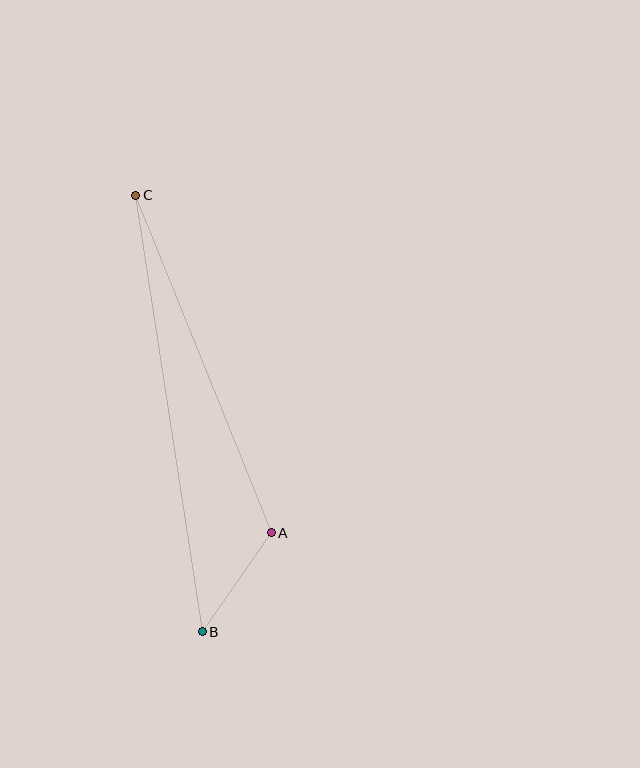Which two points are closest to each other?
Points A and B are closest to each other.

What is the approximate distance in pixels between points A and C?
The distance between A and C is approximately 363 pixels.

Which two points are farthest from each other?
Points B and C are farthest from each other.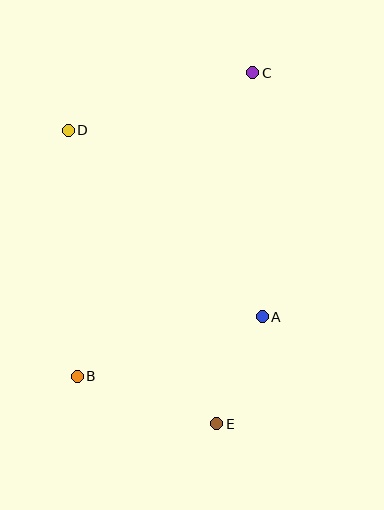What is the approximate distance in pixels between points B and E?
The distance between B and E is approximately 147 pixels.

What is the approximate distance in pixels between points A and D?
The distance between A and D is approximately 269 pixels.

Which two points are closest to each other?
Points A and E are closest to each other.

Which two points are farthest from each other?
Points C and E are farthest from each other.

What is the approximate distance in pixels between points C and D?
The distance between C and D is approximately 193 pixels.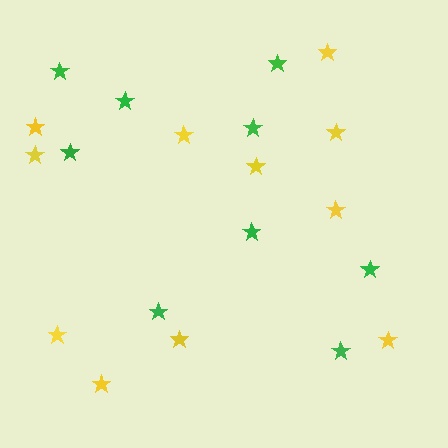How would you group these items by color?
There are 2 groups: one group of green stars (9) and one group of yellow stars (11).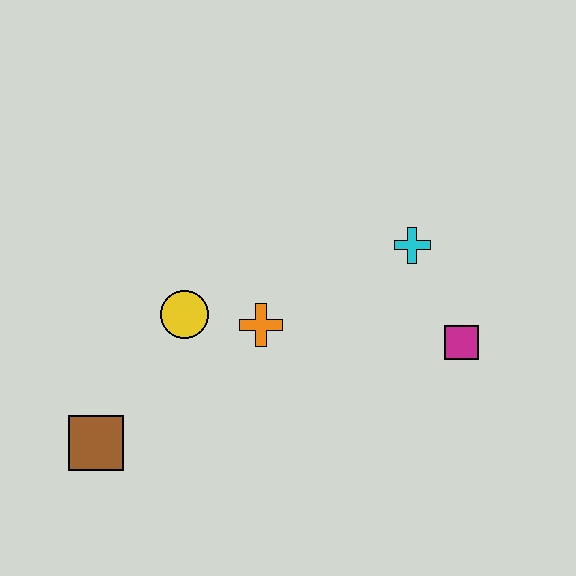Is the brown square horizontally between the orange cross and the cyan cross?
No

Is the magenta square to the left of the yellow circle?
No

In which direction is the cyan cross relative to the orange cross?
The cyan cross is to the right of the orange cross.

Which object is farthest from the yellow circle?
The magenta square is farthest from the yellow circle.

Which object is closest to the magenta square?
The cyan cross is closest to the magenta square.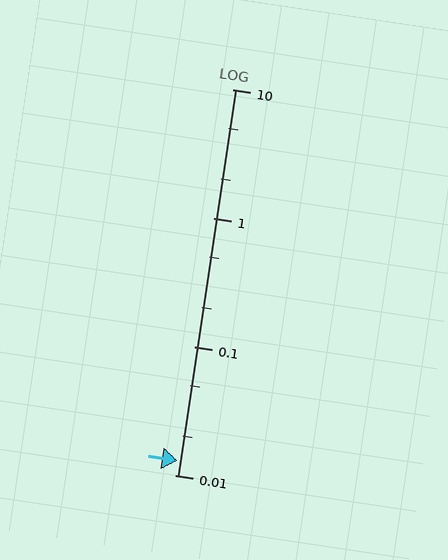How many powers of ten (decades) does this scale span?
The scale spans 3 decades, from 0.01 to 10.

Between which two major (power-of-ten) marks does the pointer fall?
The pointer is between 0.01 and 0.1.